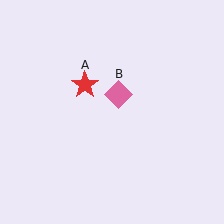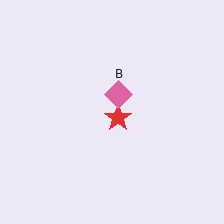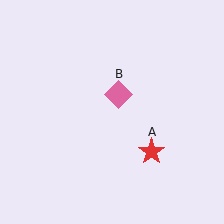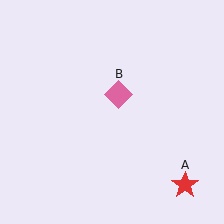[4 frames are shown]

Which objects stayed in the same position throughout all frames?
Pink diamond (object B) remained stationary.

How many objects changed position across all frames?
1 object changed position: red star (object A).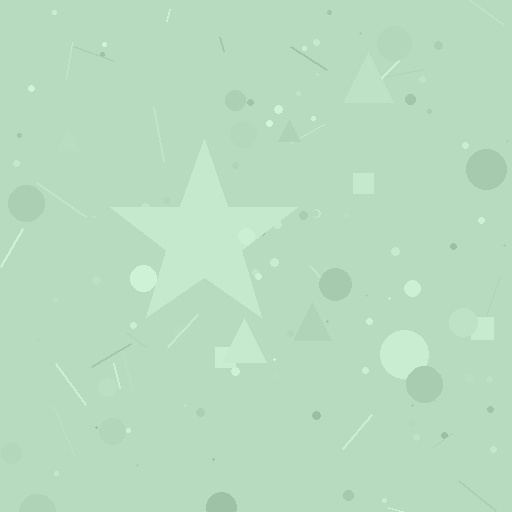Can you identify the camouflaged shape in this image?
The camouflaged shape is a star.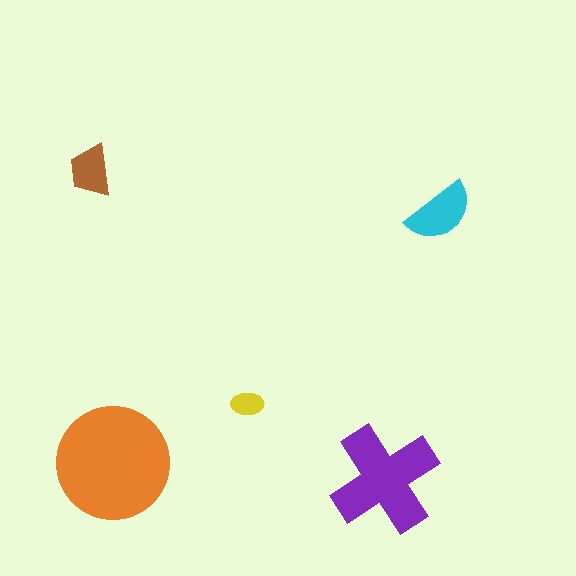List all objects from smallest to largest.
The yellow ellipse, the brown trapezoid, the cyan semicircle, the purple cross, the orange circle.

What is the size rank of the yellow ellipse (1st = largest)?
5th.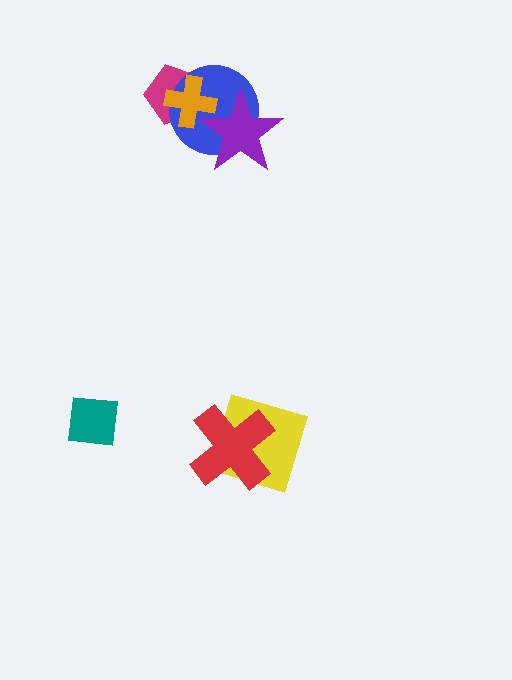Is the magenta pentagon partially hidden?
Yes, it is partially covered by another shape.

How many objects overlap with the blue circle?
3 objects overlap with the blue circle.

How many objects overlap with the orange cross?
3 objects overlap with the orange cross.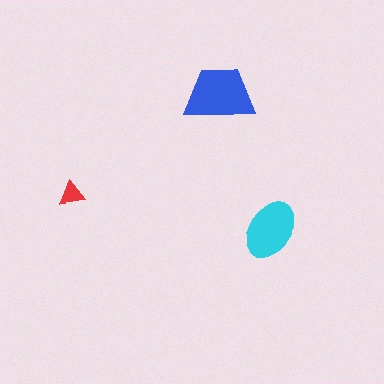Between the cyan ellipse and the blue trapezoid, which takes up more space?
The blue trapezoid.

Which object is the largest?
The blue trapezoid.